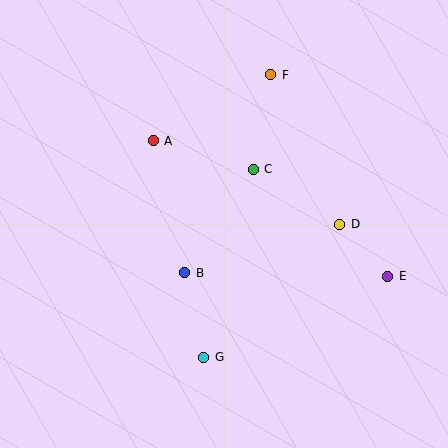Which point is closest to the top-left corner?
Point A is closest to the top-left corner.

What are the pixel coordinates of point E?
Point E is at (388, 276).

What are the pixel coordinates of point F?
Point F is at (271, 75).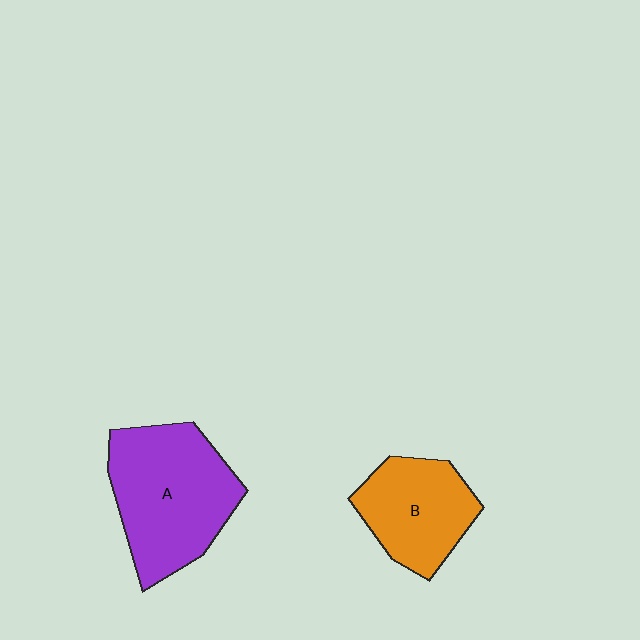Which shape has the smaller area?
Shape B (orange).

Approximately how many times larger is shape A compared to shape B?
Approximately 1.5 times.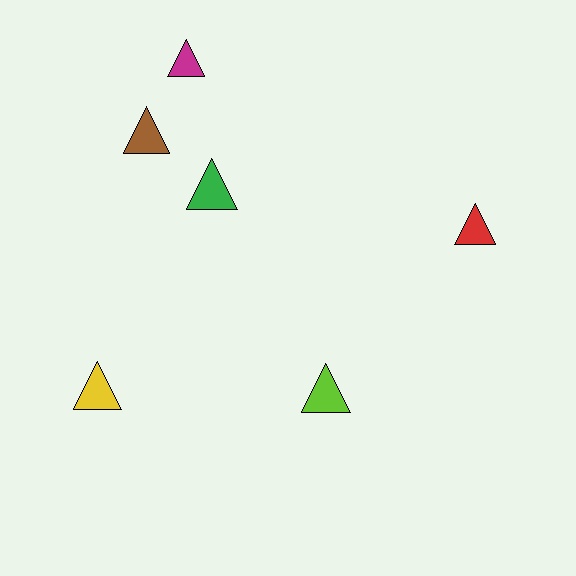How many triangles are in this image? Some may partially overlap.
There are 6 triangles.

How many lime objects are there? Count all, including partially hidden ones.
There is 1 lime object.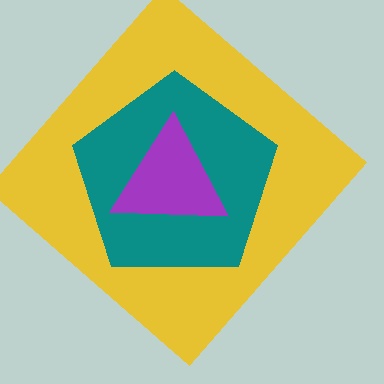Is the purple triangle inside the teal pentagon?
Yes.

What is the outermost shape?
The yellow diamond.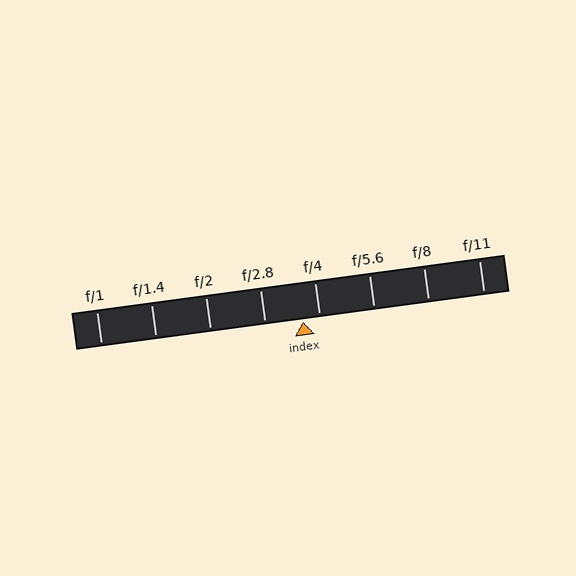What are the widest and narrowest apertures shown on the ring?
The widest aperture shown is f/1 and the narrowest is f/11.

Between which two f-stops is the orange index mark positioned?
The index mark is between f/2.8 and f/4.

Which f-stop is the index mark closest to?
The index mark is closest to f/4.